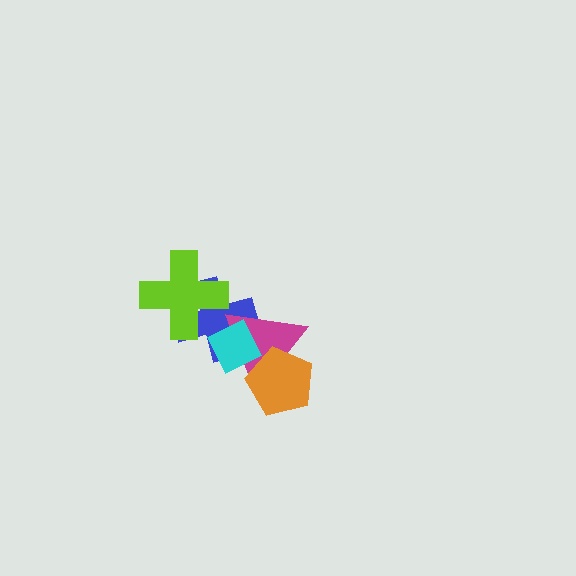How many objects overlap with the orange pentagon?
2 objects overlap with the orange pentagon.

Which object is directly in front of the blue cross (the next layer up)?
The magenta triangle is directly in front of the blue cross.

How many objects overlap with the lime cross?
1 object overlaps with the lime cross.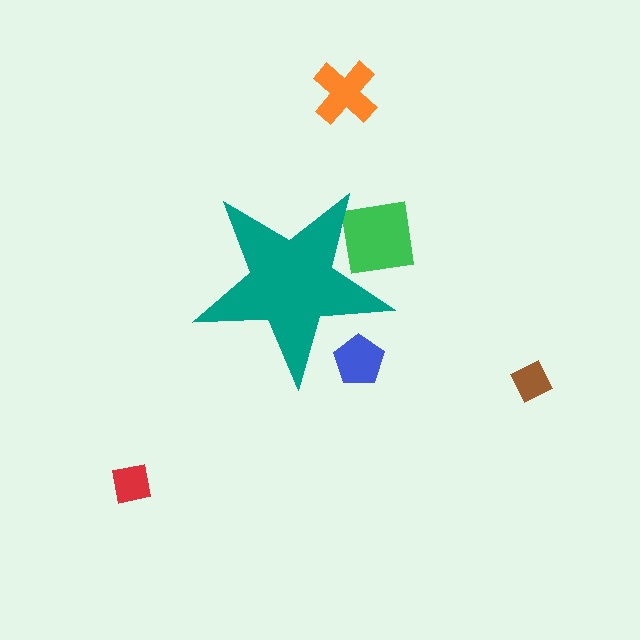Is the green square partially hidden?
Yes, the green square is partially hidden behind the teal star.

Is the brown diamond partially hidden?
No, the brown diamond is fully visible.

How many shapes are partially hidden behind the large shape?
2 shapes are partially hidden.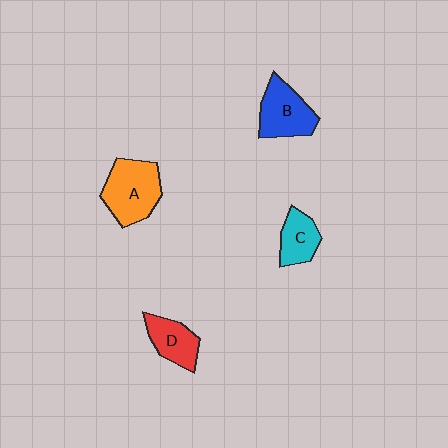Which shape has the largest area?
Shape A (orange).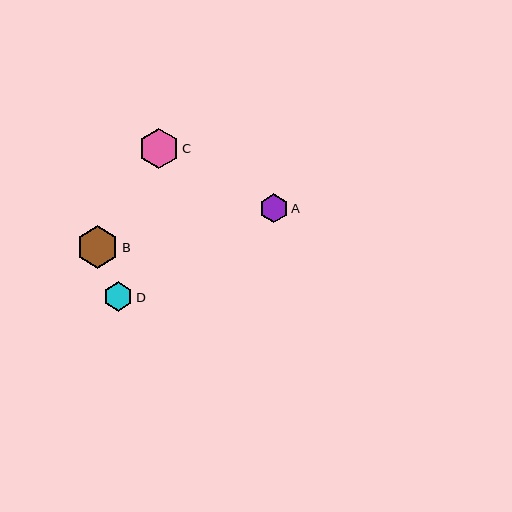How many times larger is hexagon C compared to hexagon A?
Hexagon C is approximately 1.4 times the size of hexagon A.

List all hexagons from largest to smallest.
From largest to smallest: B, C, D, A.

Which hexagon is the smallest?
Hexagon A is the smallest with a size of approximately 29 pixels.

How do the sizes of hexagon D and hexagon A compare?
Hexagon D and hexagon A are approximately the same size.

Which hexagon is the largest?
Hexagon B is the largest with a size of approximately 43 pixels.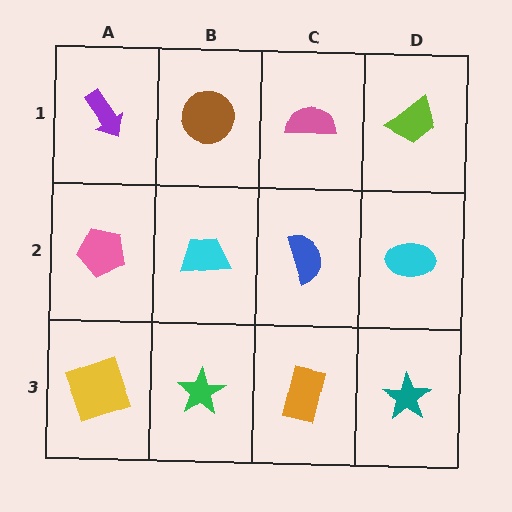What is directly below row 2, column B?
A green star.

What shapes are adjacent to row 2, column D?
A lime trapezoid (row 1, column D), a teal star (row 3, column D), a blue semicircle (row 2, column C).